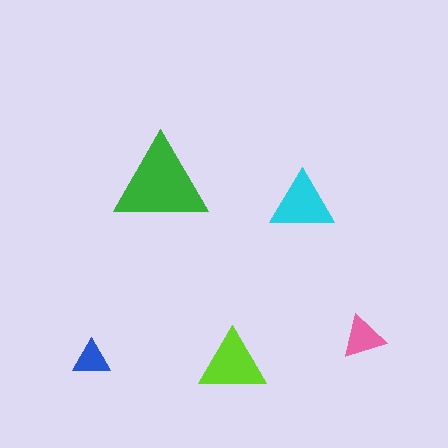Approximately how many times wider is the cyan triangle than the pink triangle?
About 1.5 times wider.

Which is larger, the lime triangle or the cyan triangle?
The lime one.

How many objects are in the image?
There are 5 objects in the image.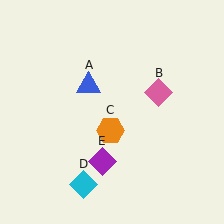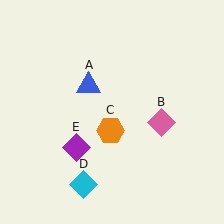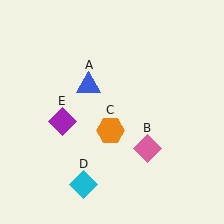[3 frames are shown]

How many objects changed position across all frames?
2 objects changed position: pink diamond (object B), purple diamond (object E).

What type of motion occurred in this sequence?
The pink diamond (object B), purple diamond (object E) rotated clockwise around the center of the scene.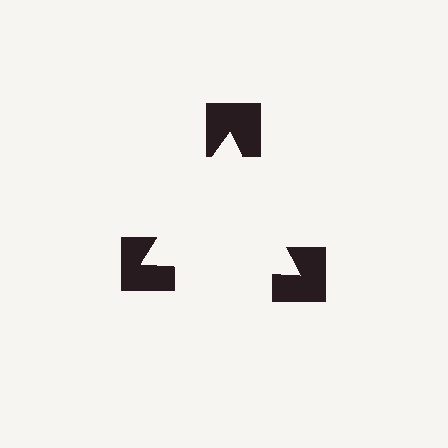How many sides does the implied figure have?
3 sides.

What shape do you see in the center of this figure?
An illusory triangle — its edges are inferred from the aligned wedge cuts in the notched squares, not physically drawn.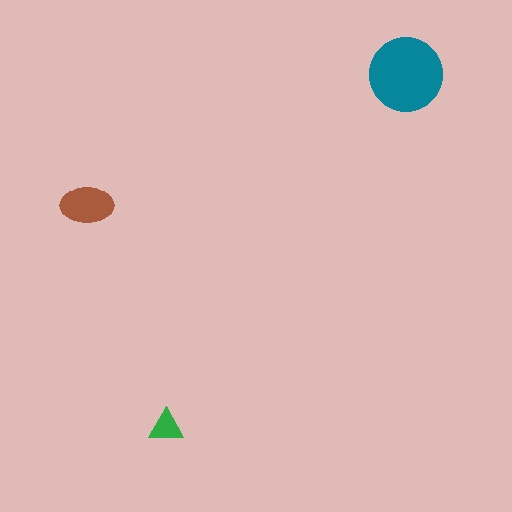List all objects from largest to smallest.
The teal circle, the brown ellipse, the green triangle.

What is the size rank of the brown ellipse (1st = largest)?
2nd.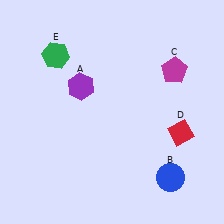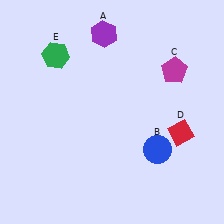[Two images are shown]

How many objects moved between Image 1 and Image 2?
2 objects moved between the two images.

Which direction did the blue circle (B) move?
The blue circle (B) moved up.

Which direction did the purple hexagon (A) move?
The purple hexagon (A) moved up.